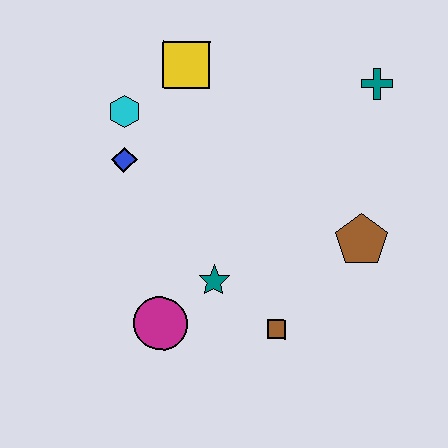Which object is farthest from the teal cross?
The magenta circle is farthest from the teal cross.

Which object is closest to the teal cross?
The brown pentagon is closest to the teal cross.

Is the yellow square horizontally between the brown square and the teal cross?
No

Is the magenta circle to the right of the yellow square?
No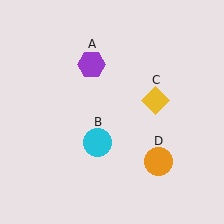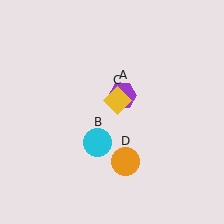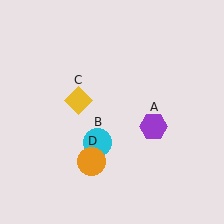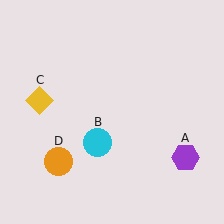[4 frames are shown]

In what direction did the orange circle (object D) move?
The orange circle (object D) moved left.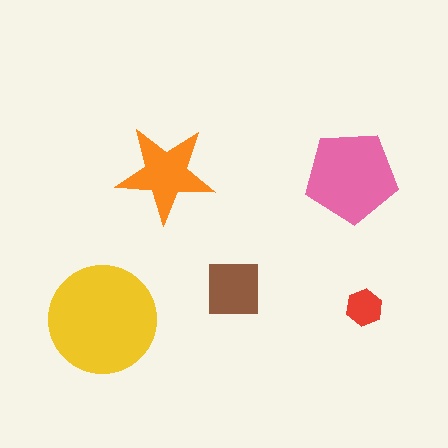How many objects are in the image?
There are 5 objects in the image.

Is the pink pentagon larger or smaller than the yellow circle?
Smaller.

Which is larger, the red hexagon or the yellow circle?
The yellow circle.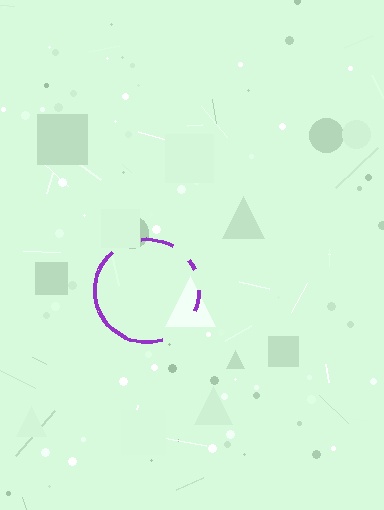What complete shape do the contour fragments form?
The contour fragments form a circle.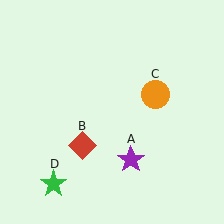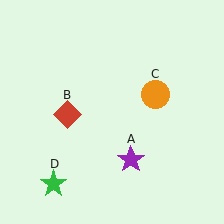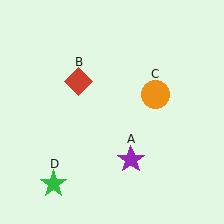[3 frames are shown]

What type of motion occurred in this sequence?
The red diamond (object B) rotated clockwise around the center of the scene.